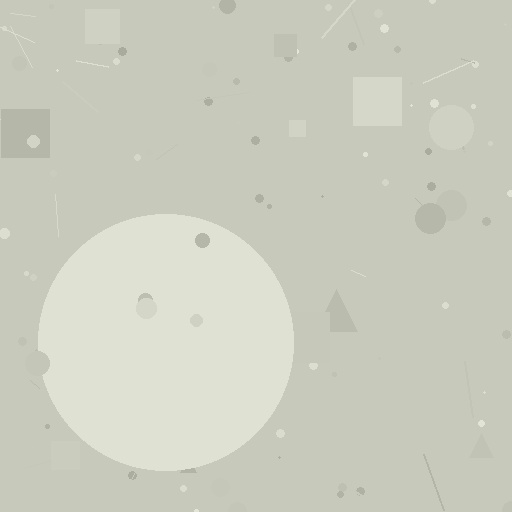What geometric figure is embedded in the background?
A circle is embedded in the background.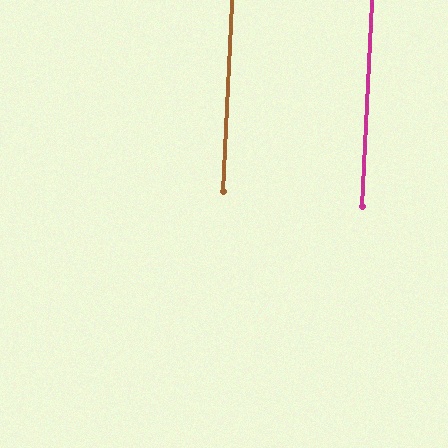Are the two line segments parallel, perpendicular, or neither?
Parallel — their directions differ by only 0.2°.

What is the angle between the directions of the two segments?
Approximately 0 degrees.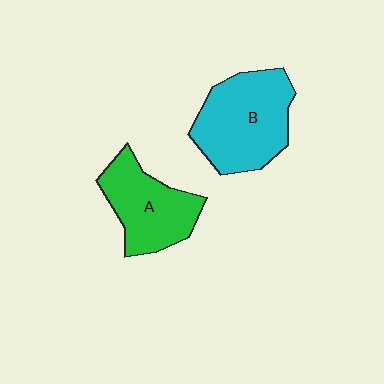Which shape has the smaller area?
Shape A (green).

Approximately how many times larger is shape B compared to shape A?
Approximately 1.3 times.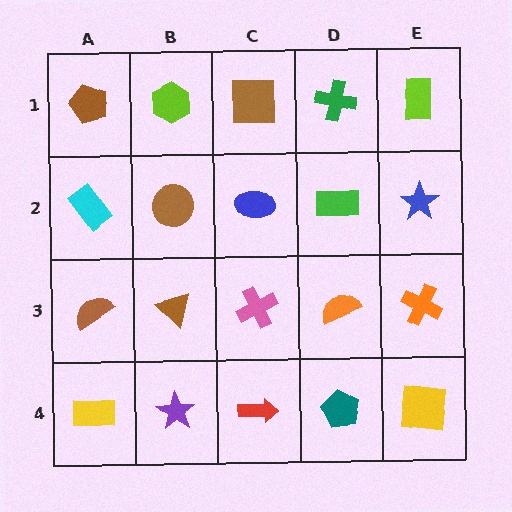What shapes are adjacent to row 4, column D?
An orange semicircle (row 3, column D), a red arrow (row 4, column C), a yellow square (row 4, column E).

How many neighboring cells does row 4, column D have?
3.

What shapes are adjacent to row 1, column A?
A cyan rectangle (row 2, column A), a lime hexagon (row 1, column B).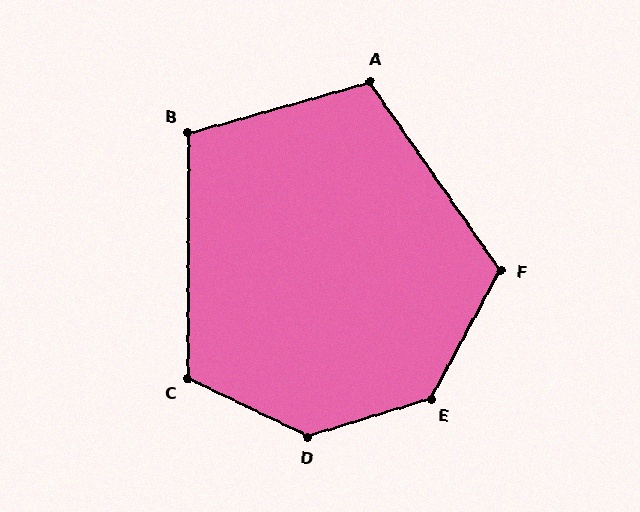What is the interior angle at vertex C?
Approximately 115 degrees (obtuse).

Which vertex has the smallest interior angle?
B, at approximately 106 degrees.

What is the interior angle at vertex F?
Approximately 117 degrees (obtuse).